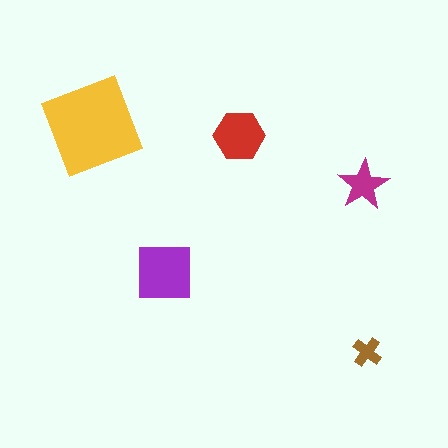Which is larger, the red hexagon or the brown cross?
The red hexagon.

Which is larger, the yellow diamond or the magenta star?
The yellow diamond.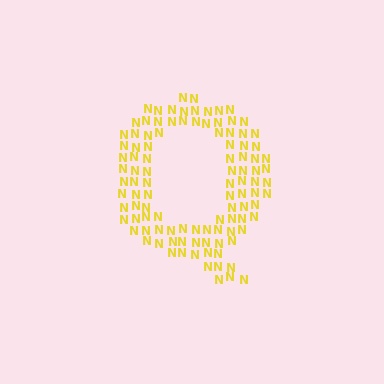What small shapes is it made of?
It is made of small letter N's.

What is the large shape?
The large shape is the letter Q.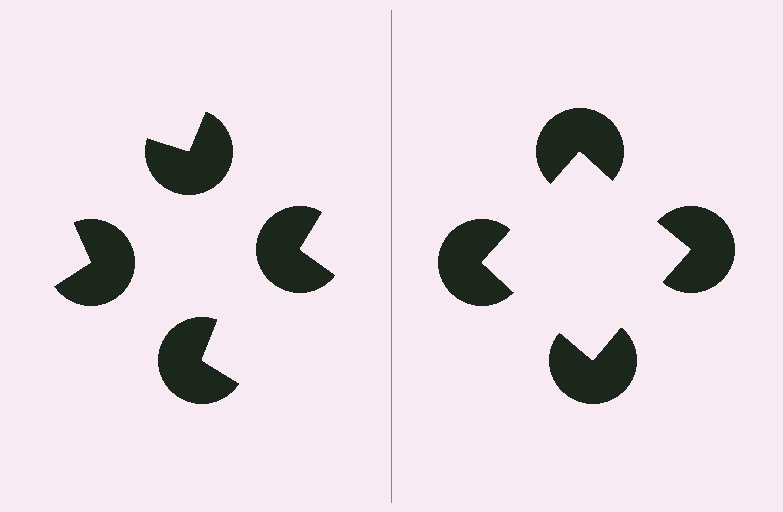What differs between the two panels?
The pac-man discs are positioned identically on both sides; only the wedge orientations differ. On the right they align to a square; on the left they are misaligned.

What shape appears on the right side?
An illusory square.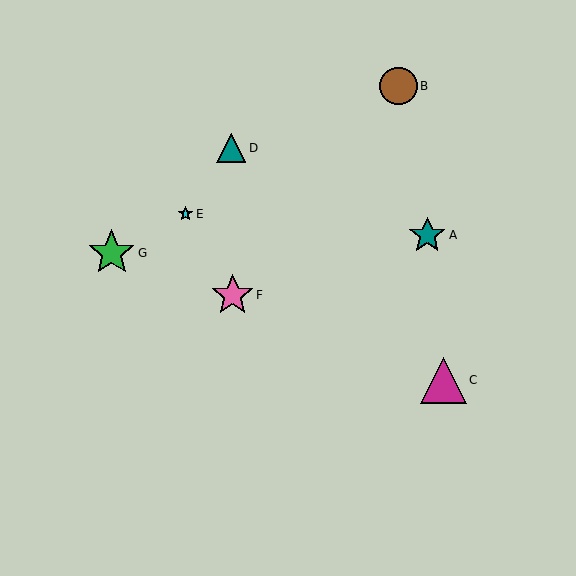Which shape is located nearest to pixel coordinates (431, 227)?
The teal star (labeled A) at (427, 235) is nearest to that location.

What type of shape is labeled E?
Shape E is a cyan star.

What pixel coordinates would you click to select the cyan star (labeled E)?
Click at (186, 214) to select the cyan star E.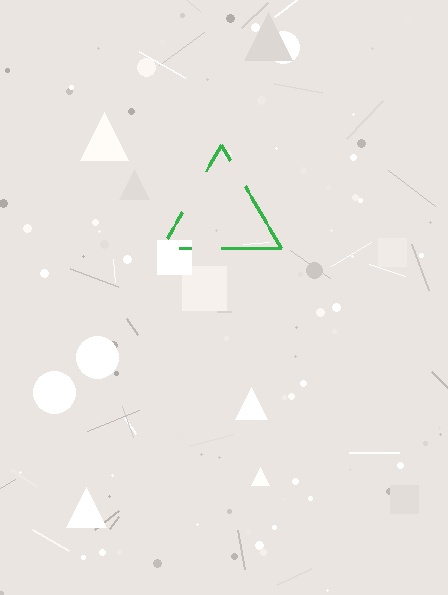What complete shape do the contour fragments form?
The contour fragments form a triangle.